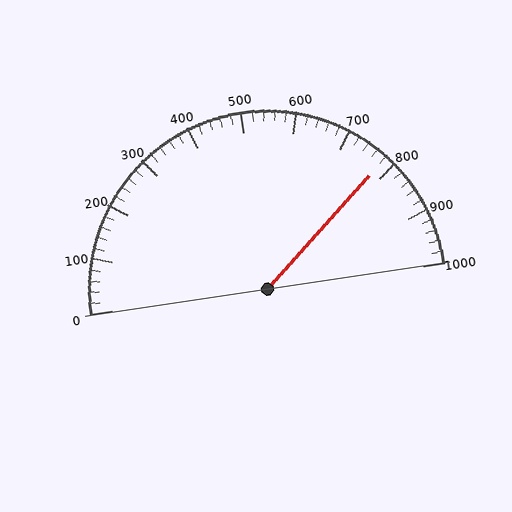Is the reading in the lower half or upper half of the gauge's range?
The reading is in the upper half of the range (0 to 1000).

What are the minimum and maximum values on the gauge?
The gauge ranges from 0 to 1000.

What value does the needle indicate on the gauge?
The needle indicates approximately 780.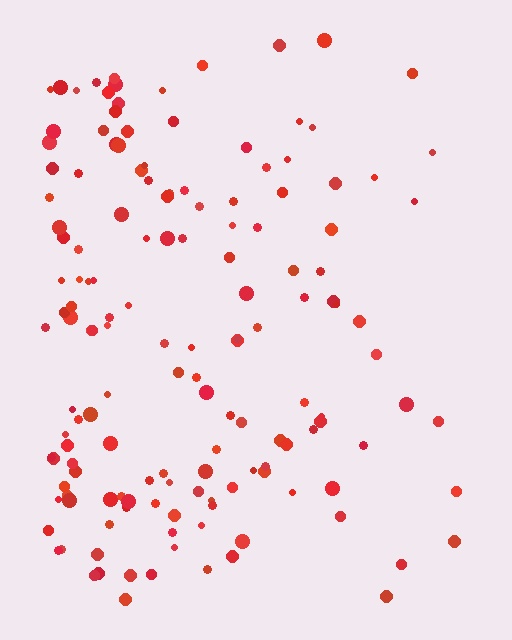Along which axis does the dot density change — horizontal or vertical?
Horizontal.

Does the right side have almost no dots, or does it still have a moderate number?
Still a moderate number, just noticeably fewer than the left.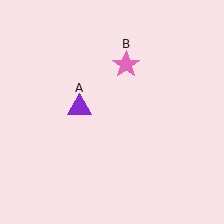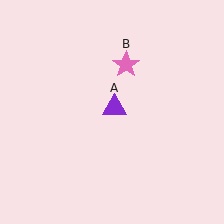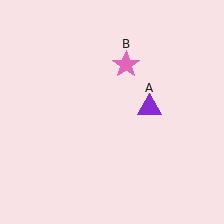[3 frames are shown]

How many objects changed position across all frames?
1 object changed position: purple triangle (object A).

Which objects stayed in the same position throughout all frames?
Pink star (object B) remained stationary.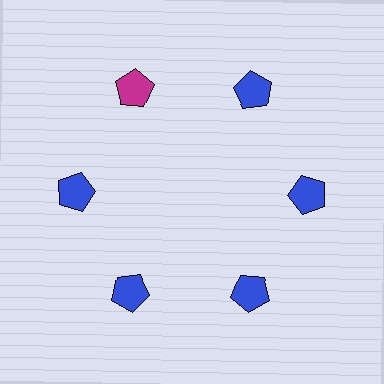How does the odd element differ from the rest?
It has a different color: magenta instead of blue.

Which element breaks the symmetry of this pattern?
The magenta pentagon at roughly the 11 o'clock position breaks the symmetry. All other shapes are blue pentagons.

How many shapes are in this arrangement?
There are 6 shapes arranged in a ring pattern.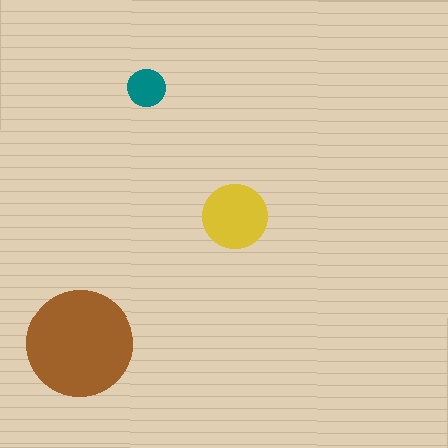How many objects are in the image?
There are 3 objects in the image.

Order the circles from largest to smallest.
the brown one, the yellow one, the teal one.